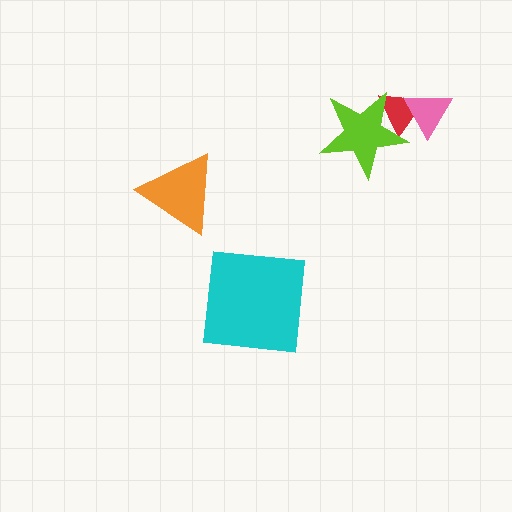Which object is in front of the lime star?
The pink triangle is in front of the lime star.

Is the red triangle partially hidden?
Yes, it is partially covered by another shape.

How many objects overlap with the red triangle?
2 objects overlap with the red triangle.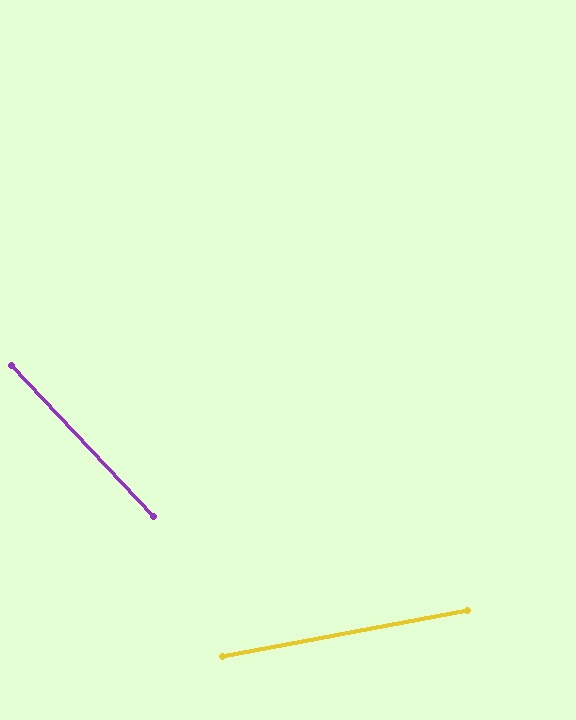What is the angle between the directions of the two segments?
Approximately 57 degrees.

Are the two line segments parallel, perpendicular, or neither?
Neither parallel nor perpendicular — they differ by about 57°.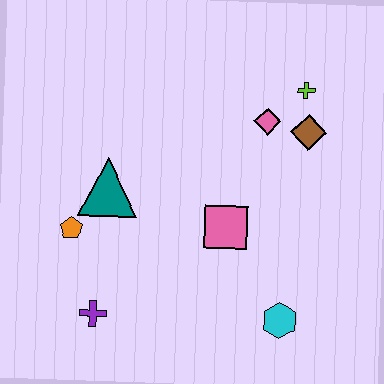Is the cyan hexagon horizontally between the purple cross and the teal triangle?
No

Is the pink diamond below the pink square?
No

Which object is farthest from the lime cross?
The purple cross is farthest from the lime cross.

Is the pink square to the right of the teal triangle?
Yes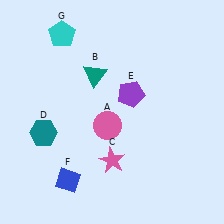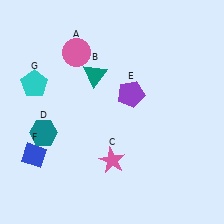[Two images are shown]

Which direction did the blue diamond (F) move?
The blue diamond (F) moved left.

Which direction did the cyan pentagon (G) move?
The cyan pentagon (G) moved down.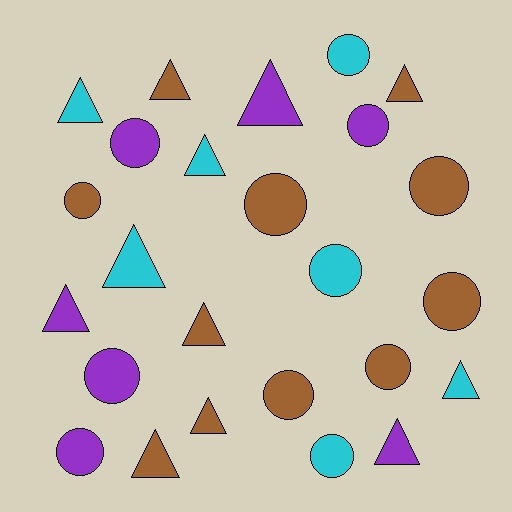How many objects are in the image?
There are 25 objects.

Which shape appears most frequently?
Circle, with 13 objects.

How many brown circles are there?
There are 6 brown circles.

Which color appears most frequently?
Brown, with 11 objects.